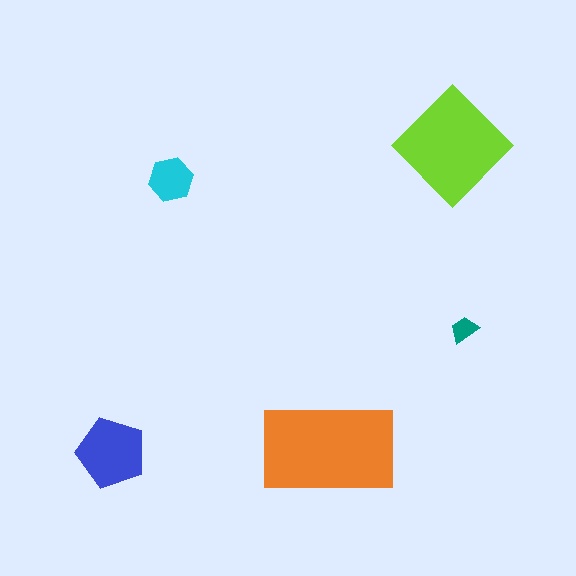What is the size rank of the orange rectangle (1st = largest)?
1st.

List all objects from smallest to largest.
The teal trapezoid, the cyan hexagon, the blue pentagon, the lime diamond, the orange rectangle.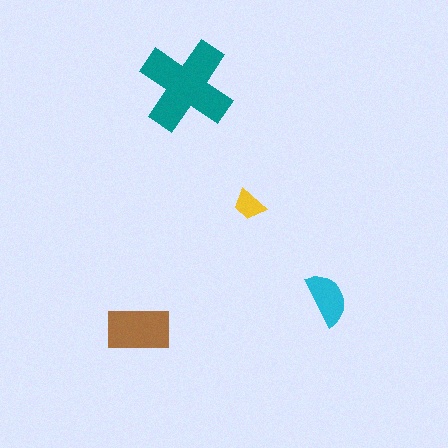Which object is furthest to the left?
The brown rectangle is leftmost.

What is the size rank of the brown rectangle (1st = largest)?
2nd.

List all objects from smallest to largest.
The yellow trapezoid, the cyan semicircle, the brown rectangle, the teal cross.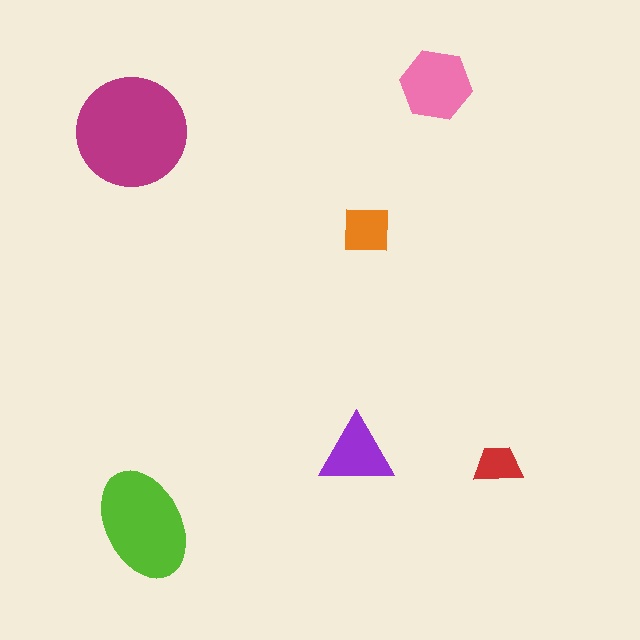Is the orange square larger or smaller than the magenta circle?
Smaller.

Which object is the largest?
The magenta circle.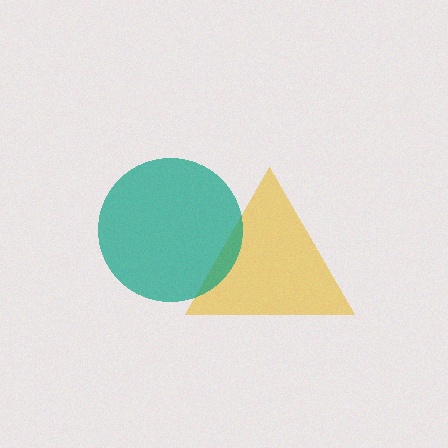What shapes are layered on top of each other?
The layered shapes are: a yellow triangle, a teal circle.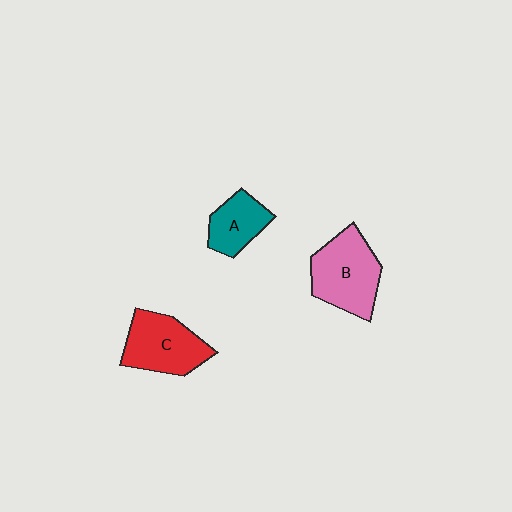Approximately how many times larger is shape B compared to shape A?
Approximately 1.7 times.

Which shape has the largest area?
Shape B (pink).